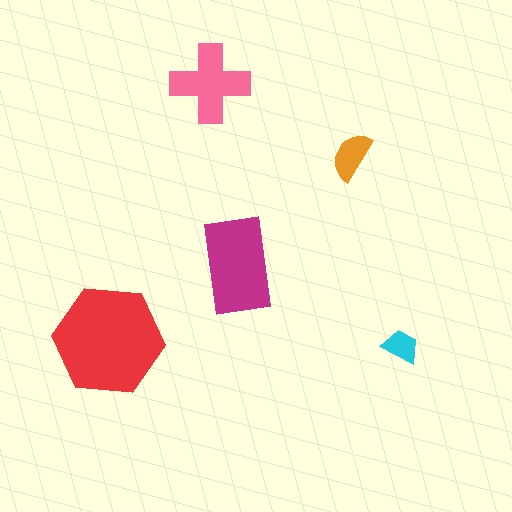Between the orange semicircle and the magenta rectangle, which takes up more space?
The magenta rectangle.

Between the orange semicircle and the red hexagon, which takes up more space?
The red hexagon.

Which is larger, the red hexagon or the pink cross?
The red hexagon.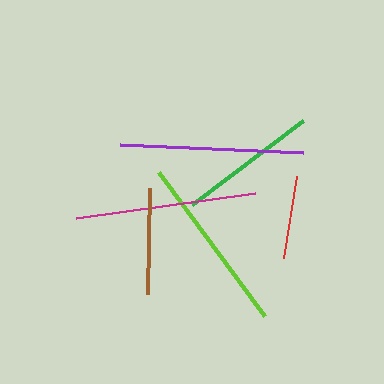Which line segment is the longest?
The purple line is the longest at approximately 183 pixels.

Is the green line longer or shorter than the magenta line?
The magenta line is longer than the green line.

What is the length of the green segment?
The green segment is approximately 139 pixels long.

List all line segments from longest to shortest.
From longest to shortest: purple, magenta, lime, green, brown, red.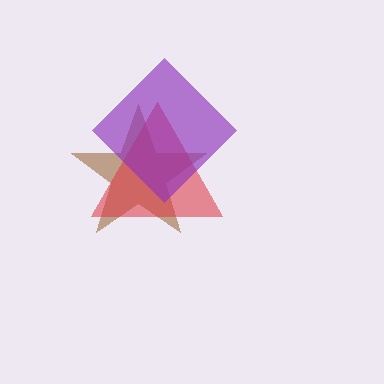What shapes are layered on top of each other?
The layered shapes are: a brown star, a red triangle, a purple diamond.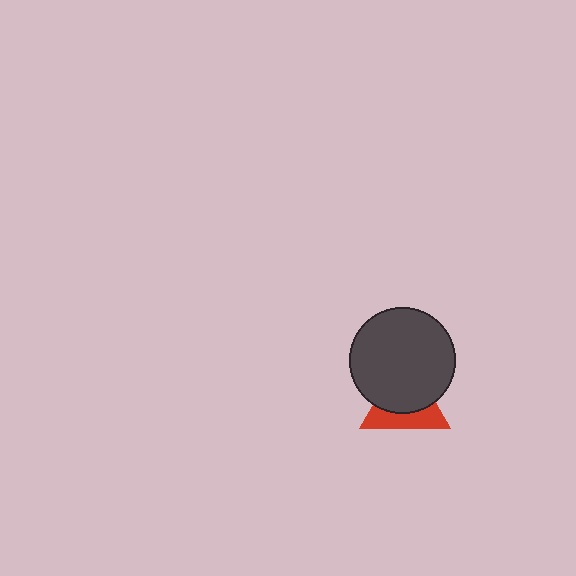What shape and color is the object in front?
The object in front is a dark gray circle.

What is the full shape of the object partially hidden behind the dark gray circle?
The partially hidden object is a red triangle.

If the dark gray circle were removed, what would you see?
You would see the complete red triangle.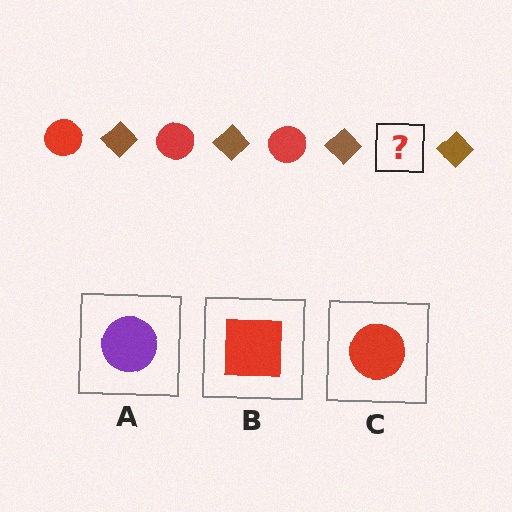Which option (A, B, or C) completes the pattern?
C.